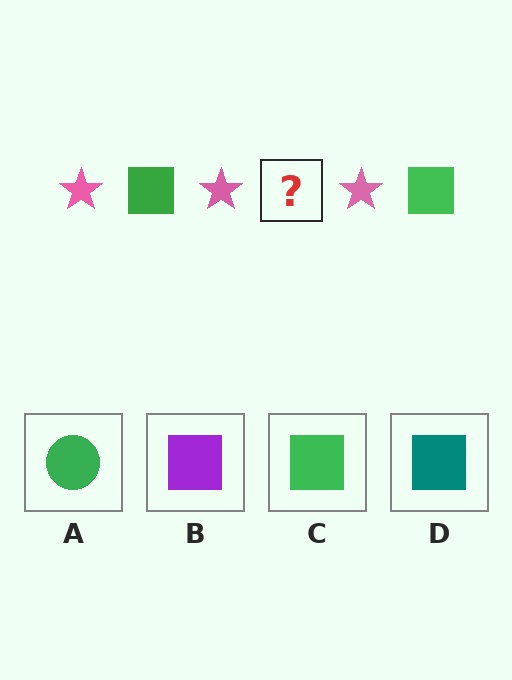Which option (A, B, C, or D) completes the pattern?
C.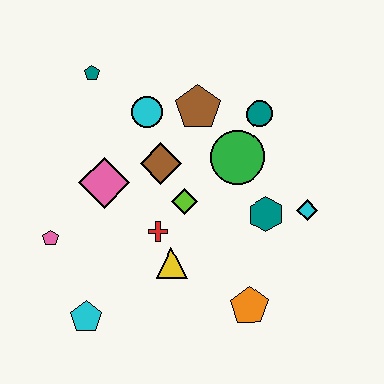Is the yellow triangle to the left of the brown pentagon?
Yes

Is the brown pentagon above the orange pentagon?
Yes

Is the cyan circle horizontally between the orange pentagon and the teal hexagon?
No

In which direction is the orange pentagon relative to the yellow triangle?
The orange pentagon is to the right of the yellow triangle.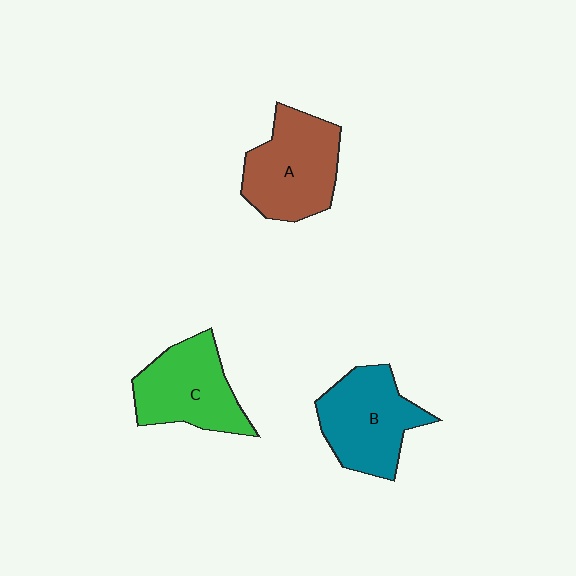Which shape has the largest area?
Shape A (brown).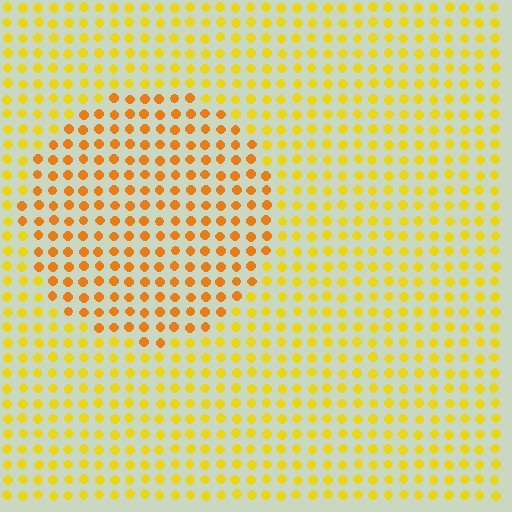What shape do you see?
I see a circle.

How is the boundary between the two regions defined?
The boundary is defined purely by a slight shift in hue (about 26 degrees). Spacing, size, and orientation are identical on both sides.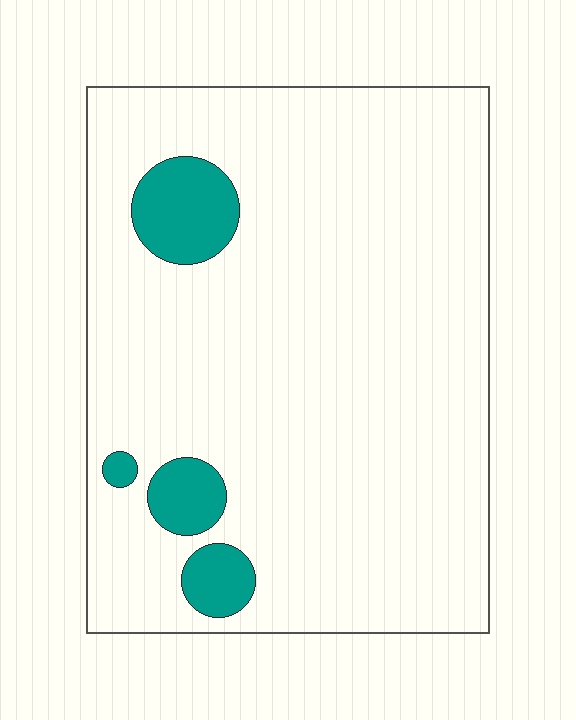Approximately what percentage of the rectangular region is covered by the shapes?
Approximately 10%.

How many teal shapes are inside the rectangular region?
4.